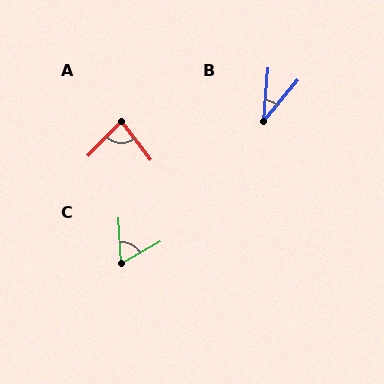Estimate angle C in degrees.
Approximately 64 degrees.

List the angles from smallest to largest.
B (35°), C (64°), A (81°).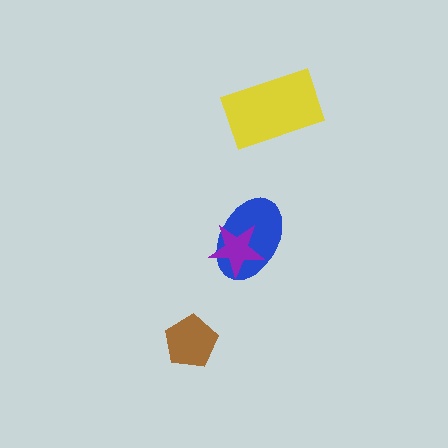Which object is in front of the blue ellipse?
The purple star is in front of the blue ellipse.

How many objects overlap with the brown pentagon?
0 objects overlap with the brown pentagon.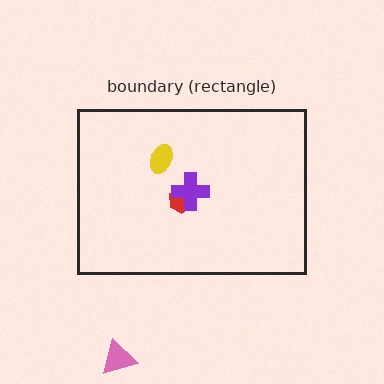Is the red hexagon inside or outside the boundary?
Inside.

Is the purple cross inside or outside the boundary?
Inside.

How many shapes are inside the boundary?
3 inside, 1 outside.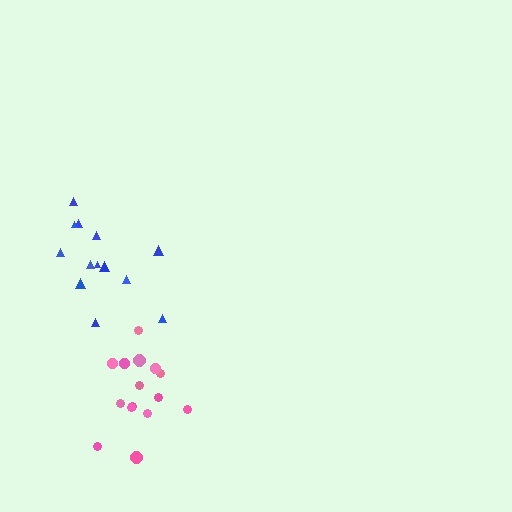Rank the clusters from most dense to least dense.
pink, blue.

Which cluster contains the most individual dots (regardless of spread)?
Pink (15).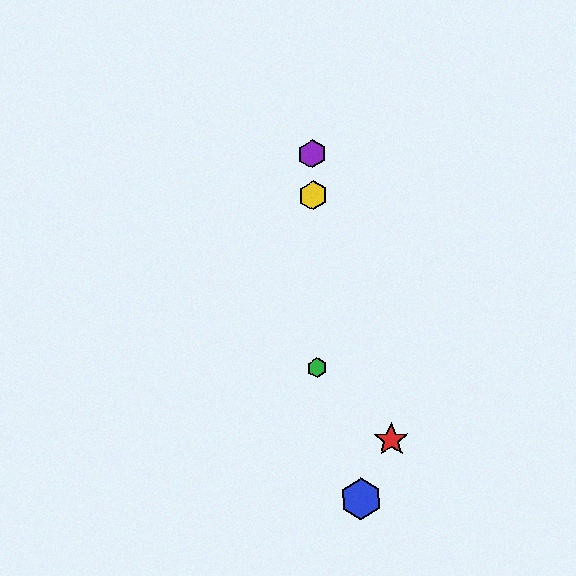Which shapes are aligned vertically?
The green hexagon, the yellow hexagon, the purple hexagon are aligned vertically.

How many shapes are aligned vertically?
3 shapes (the green hexagon, the yellow hexagon, the purple hexagon) are aligned vertically.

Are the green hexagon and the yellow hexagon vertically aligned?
Yes, both are at x≈317.